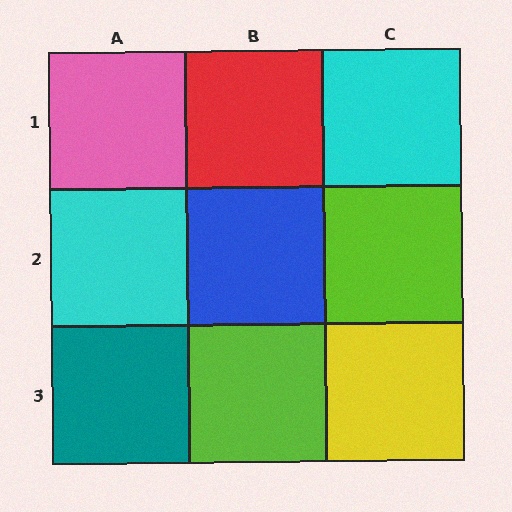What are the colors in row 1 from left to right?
Pink, red, cyan.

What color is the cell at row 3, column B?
Lime.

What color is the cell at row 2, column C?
Lime.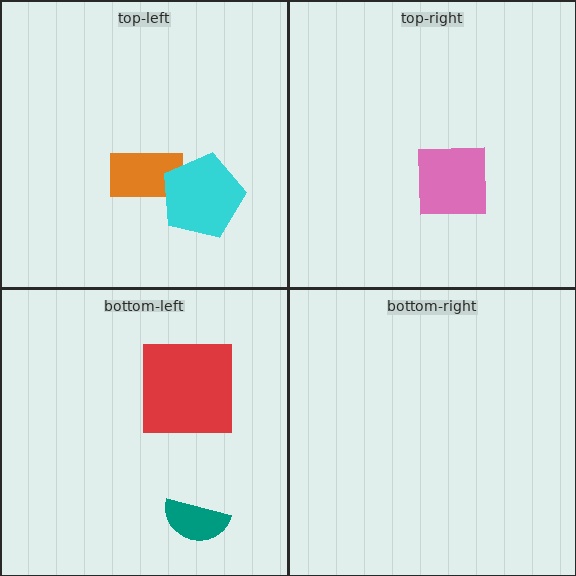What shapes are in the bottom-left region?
The red square, the teal semicircle.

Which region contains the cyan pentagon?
The top-left region.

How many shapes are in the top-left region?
2.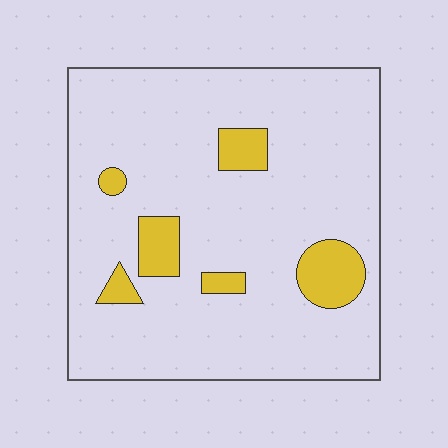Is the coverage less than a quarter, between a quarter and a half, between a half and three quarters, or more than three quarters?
Less than a quarter.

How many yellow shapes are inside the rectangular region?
6.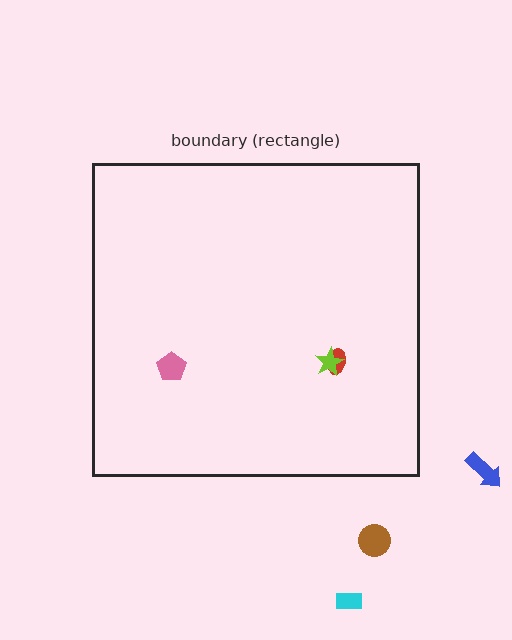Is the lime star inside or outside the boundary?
Inside.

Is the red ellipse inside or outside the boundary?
Inside.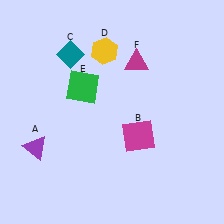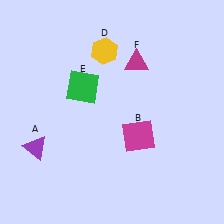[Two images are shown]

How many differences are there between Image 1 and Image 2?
There is 1 difference between the two images.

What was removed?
The teal diamond (C) was removed in Image 2.